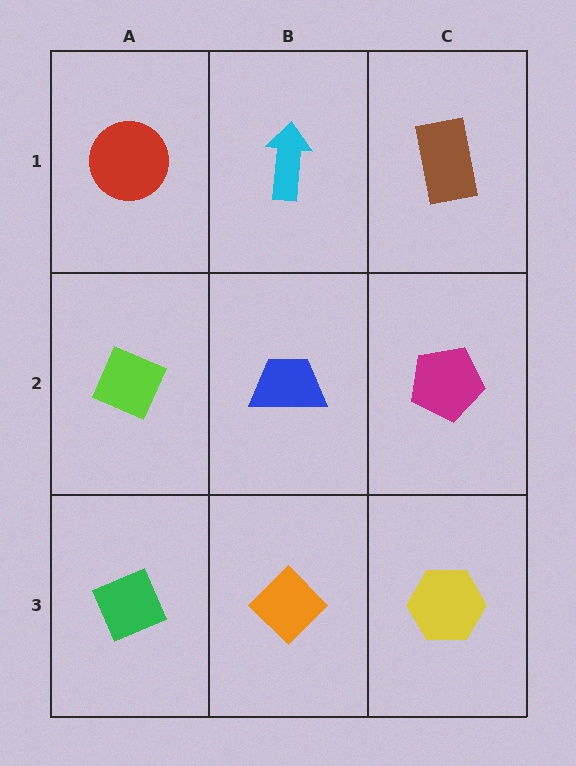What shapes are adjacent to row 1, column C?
A magenta pentagon (row 2, column C), a cyan arrow (row 1, column B).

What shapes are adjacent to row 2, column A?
A red circle (row 1, column A), a green diamond (row 3, column A), a blue trapezoid (row 2, column B).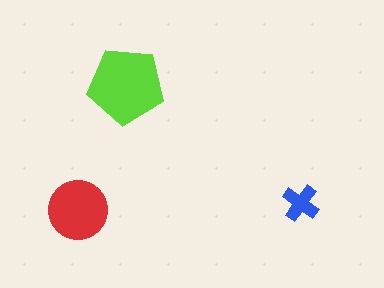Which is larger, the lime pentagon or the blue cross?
The lime pentagon.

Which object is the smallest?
The blue cross.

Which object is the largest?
The lime pentagon.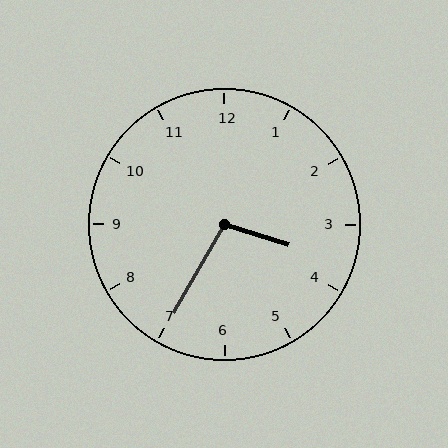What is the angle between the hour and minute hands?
Approximately 102 degrees.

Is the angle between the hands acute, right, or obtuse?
It is obtuse.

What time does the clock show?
3:35.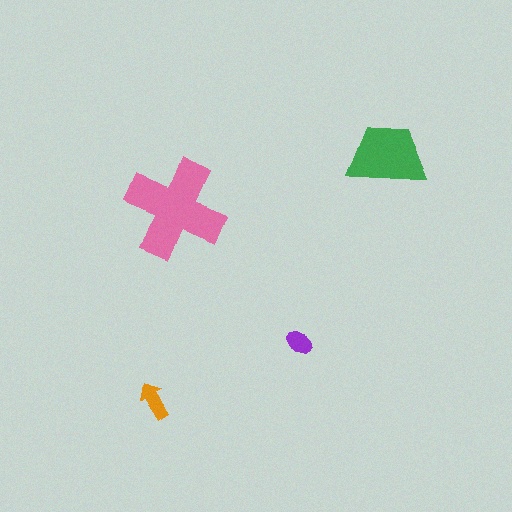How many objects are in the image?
There are 4 objects in the image.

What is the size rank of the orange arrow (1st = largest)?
3rd.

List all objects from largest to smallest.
The pink cross, the green trapezoid, the orange arrow, the purple ellipse.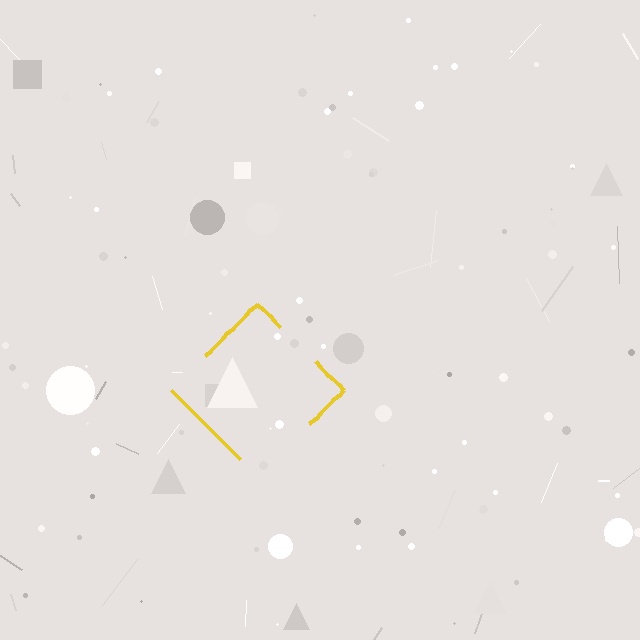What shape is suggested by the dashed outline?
The dashed outline suggests a diamond.